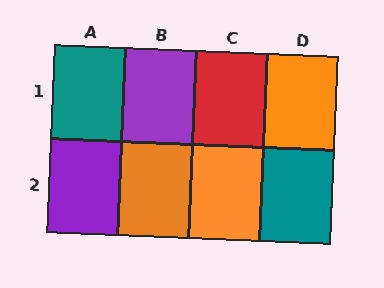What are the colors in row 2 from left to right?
Purple, orange, orange, teal.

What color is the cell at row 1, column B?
Purple.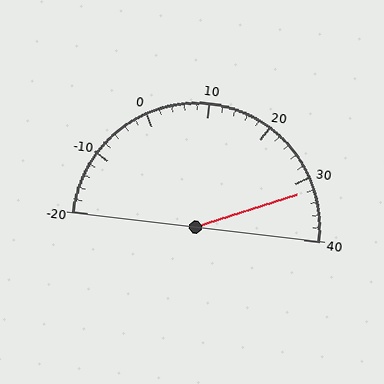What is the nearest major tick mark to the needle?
The nearest major tick mark is 30.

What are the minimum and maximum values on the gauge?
The gauge ranges from -20 to 40.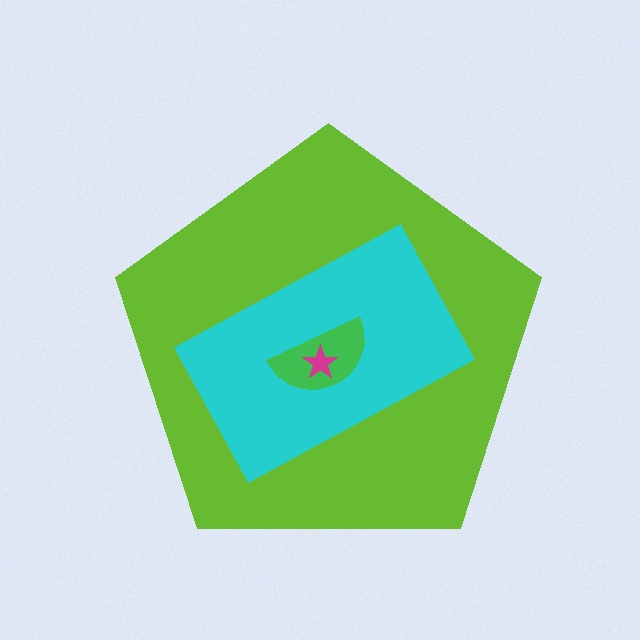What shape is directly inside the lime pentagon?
The cyan rectangle.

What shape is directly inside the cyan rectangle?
The green semicircle.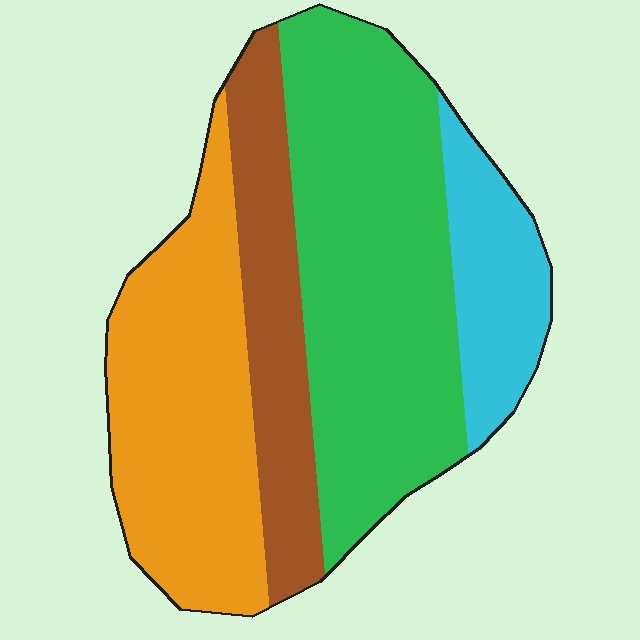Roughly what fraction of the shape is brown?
Brown covers about 15% of the shape.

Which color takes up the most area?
Green, at roughly 40%.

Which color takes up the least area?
Cyan, at roughly 15%.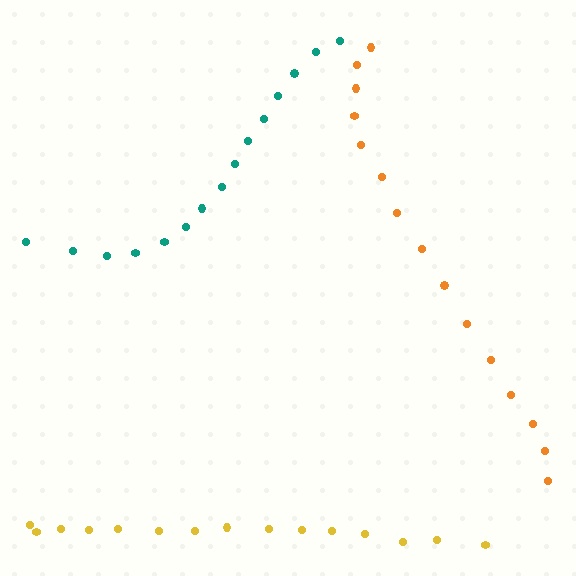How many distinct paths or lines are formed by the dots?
There are 3 distinct paths.